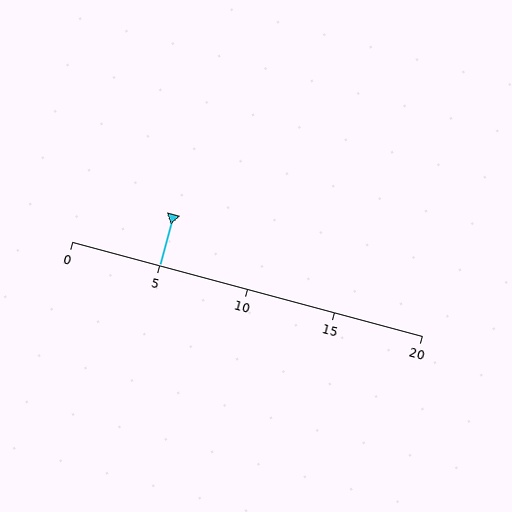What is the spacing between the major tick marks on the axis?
The major ticks are spaced 5 apart.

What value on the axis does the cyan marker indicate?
The marker indicates approximately 5.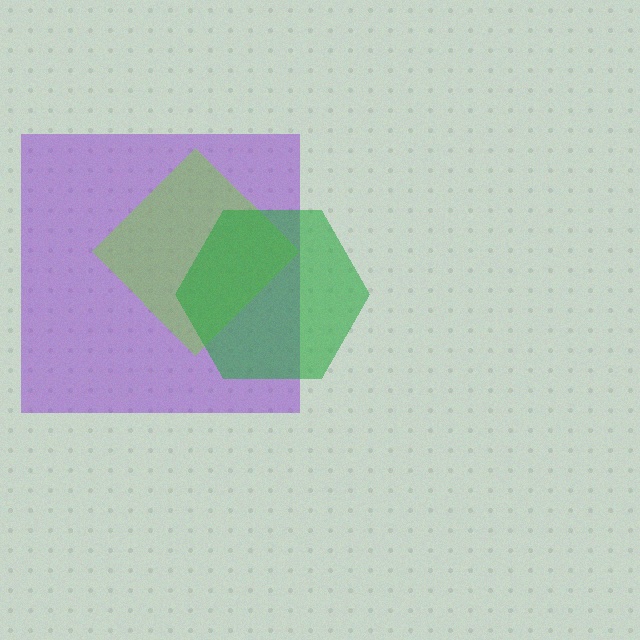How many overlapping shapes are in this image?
There are 3 overlapping shapes in the image.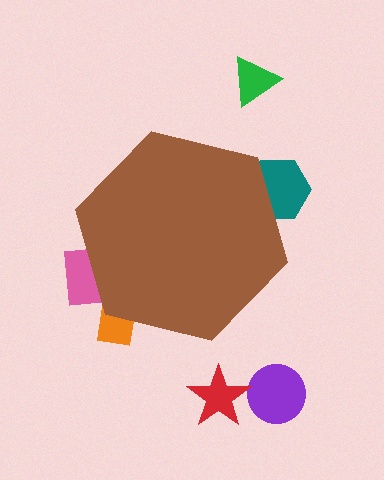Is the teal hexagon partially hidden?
Yes, the teal hexagon is partially hidden behind the brown hexagon.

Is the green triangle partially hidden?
No, the green triangle is fully visible.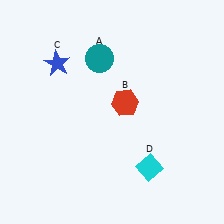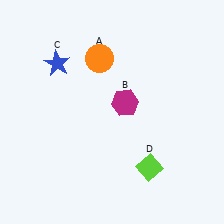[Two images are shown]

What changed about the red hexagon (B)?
In Image 1, B is red. In Image 2, it changed to magenta.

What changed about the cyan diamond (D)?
In Image 1, D is cyan. In Image 2, it changed to lime.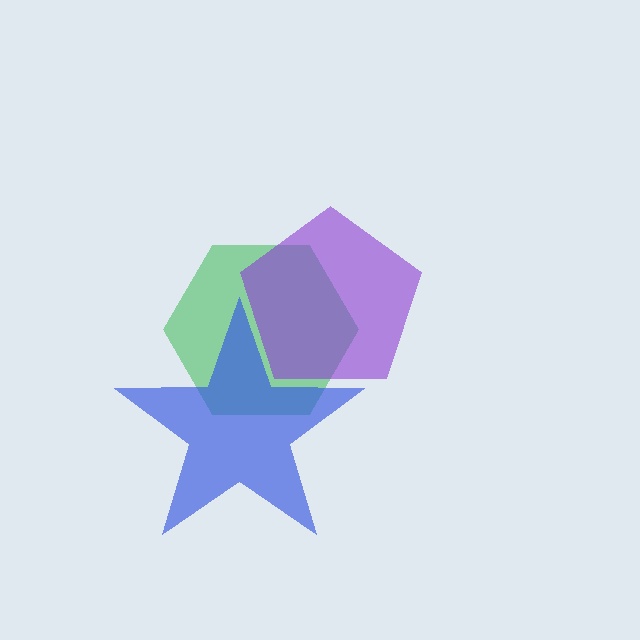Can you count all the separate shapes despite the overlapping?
Yes, there are 3 separate shapes.